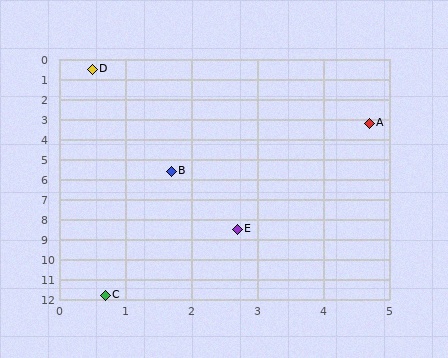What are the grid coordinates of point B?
Point B is at approximately (1.7, 5.6).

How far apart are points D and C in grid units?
Points D and C are about 11.3 grid units apart.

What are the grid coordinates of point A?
Point A is at approximately (4.7, 3.2).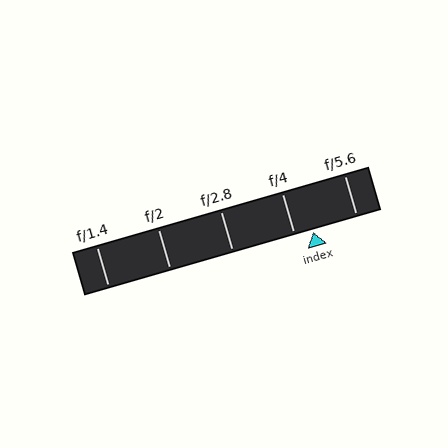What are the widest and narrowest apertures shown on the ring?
The widest aperture shown is f/1.4 and the narrowest is f/5.6.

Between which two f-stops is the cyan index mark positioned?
The index mark is between f/4 and f/5.6.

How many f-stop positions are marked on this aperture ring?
There are 5 f-stop positions marked.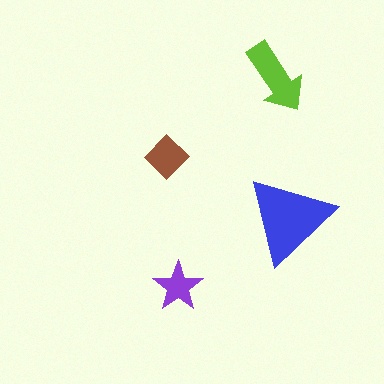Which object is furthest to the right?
The blue triangle is rightmost.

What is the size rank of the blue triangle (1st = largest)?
1st.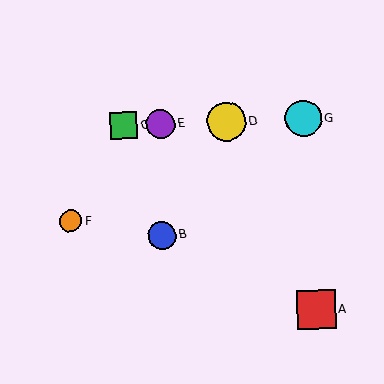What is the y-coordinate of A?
Object A is at y≈310.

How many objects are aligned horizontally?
4 objects (C, D, E, G) are aligned horizontally.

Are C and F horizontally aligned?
No, C is at y≈125 and F is at y≈221.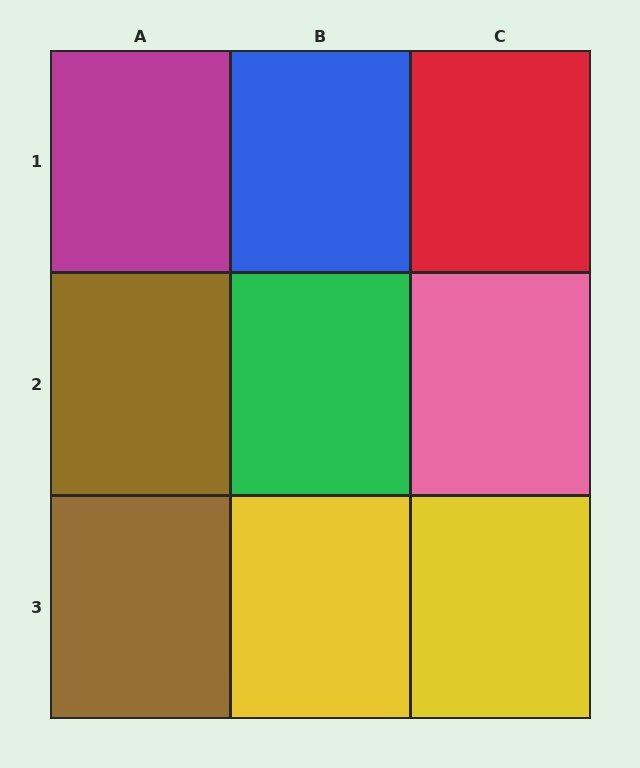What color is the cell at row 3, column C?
Yellow.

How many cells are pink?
1 cell is pink.